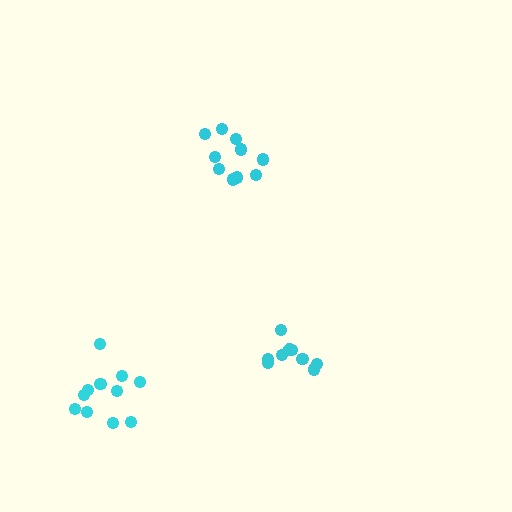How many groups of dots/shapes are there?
There are 3 groups.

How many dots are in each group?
Group 1: 9 dots, Group 2: 11 dots, Group 3: 10 dots (30 total).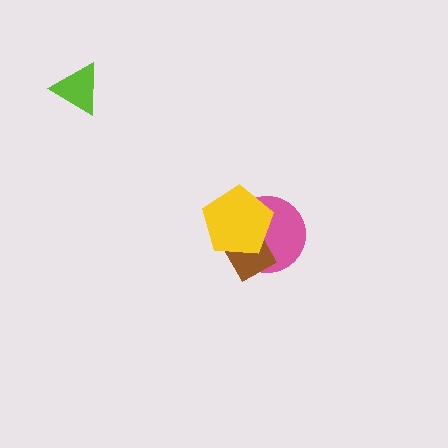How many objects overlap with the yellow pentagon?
2 objects overlap with the yellow pentagon.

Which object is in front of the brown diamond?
The yellow pentagon is in front of the brown diamond.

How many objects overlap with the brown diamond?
2 objects overlap with the brown diamond.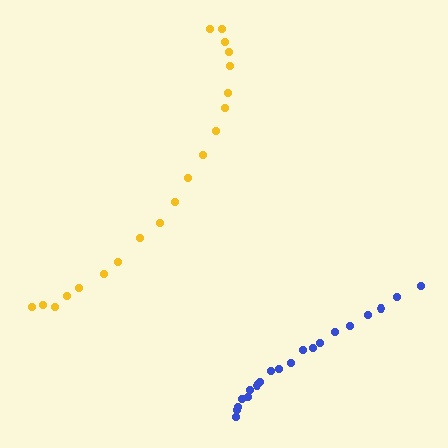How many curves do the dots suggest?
There are 2 distinct paths.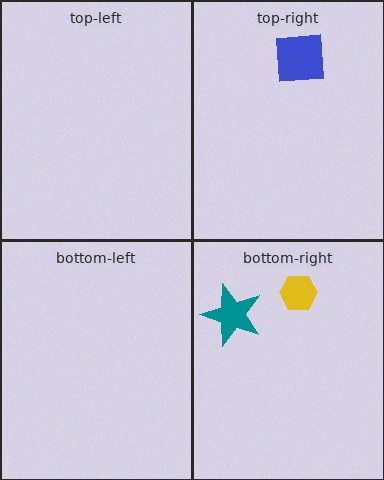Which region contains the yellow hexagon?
The bottom-right region.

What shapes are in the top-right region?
The blue square.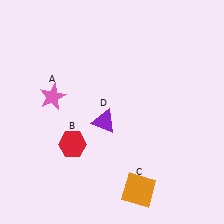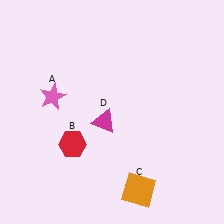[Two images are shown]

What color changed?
The triangle (D) changed from purple in Image 1 to magenta in Image 2.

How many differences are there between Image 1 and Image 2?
There is 1 difference between the two images.